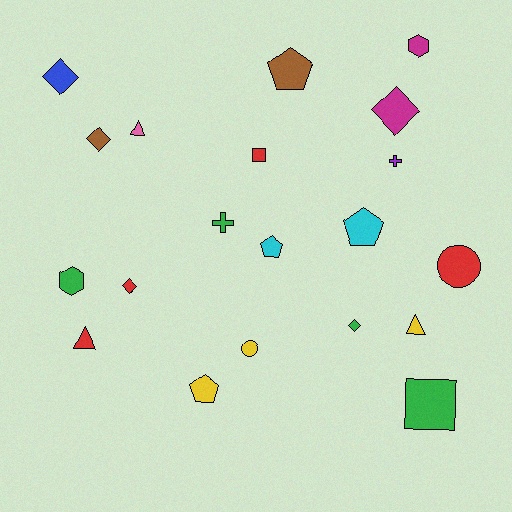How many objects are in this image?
There are 20 objects.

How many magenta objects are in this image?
There are 2 magenta objects.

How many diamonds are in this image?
There are 5 diamonds.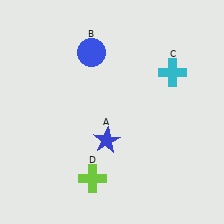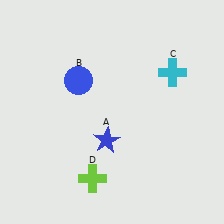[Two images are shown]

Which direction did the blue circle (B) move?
The blue circle (B) moved down.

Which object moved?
The blue circle (B) moved down.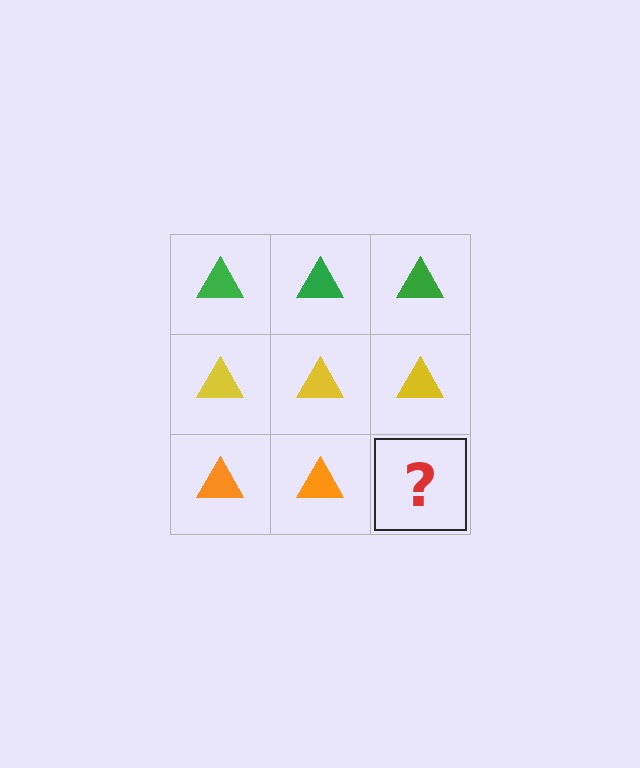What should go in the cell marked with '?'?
The missing cell should contain an orange triangle.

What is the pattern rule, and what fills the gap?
The rule is that each row has a consistent color. The gap should be filled with an orange triangle.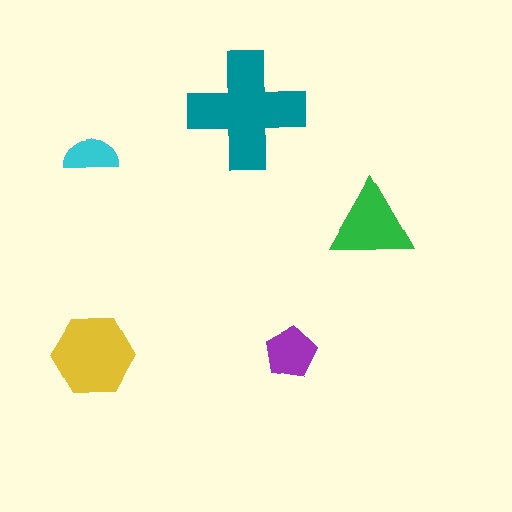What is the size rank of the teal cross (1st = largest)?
1st.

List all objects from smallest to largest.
The cyan semicircle, the purple pentagon, the green triangle, the yellow hexagon, the teal cross.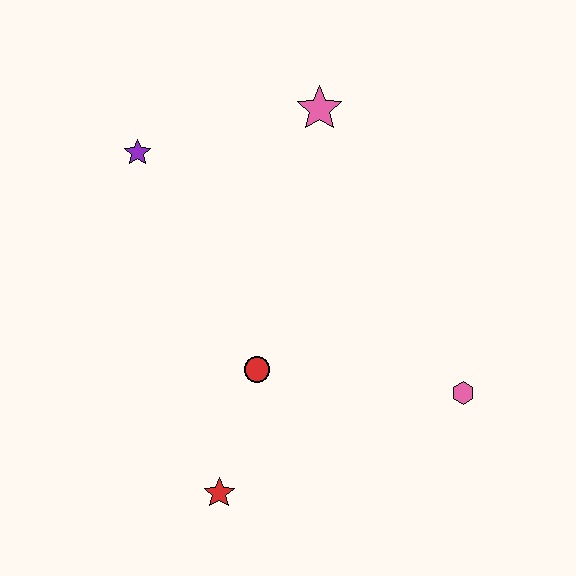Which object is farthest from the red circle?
The pink star is farthest from the red circle.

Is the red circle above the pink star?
No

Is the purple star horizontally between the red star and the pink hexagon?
No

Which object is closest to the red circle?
The red star is closest to the red circle.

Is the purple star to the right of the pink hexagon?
No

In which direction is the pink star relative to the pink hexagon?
The pink star is above the pink hexagon.